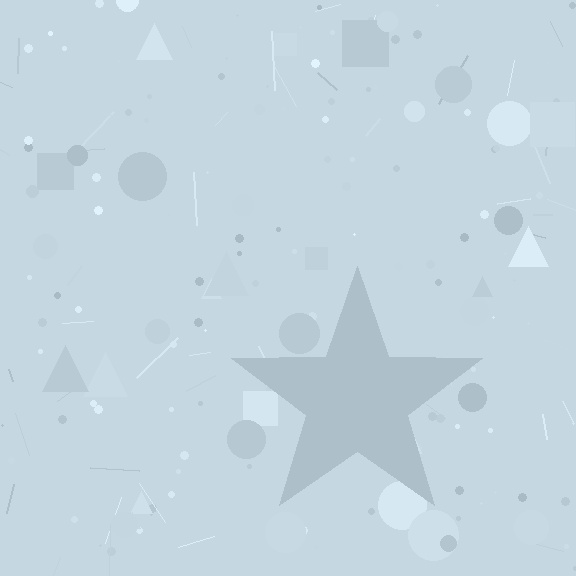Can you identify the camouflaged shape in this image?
The camouflaged shape is a star.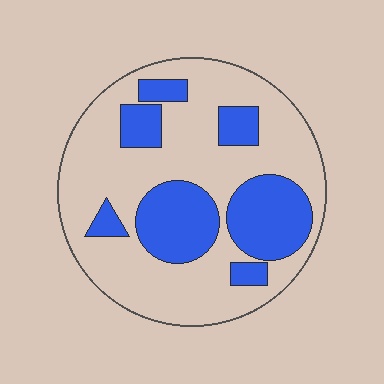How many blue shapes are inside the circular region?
7.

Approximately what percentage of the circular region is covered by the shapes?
Approximately 30%.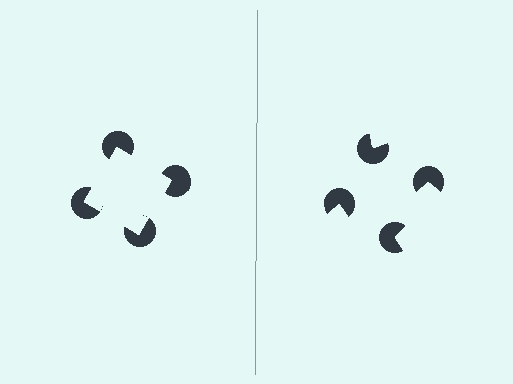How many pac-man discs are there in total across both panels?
8 — 4 on each side.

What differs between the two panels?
The pac-man discs are positioned identically on both sides; only the wedge orientations differ. On the left they align to a square; on the right they are misaligned.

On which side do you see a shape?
An illusory square appears on the left side. On the right side the wedge cuts are rotated, so no coherent shape forms.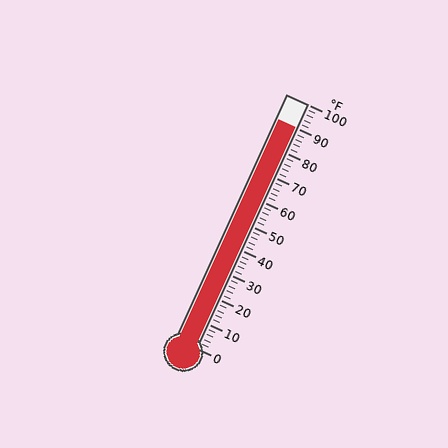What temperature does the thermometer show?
The thermometer shows approximately 90°F.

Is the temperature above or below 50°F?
The temperature is above 50°F.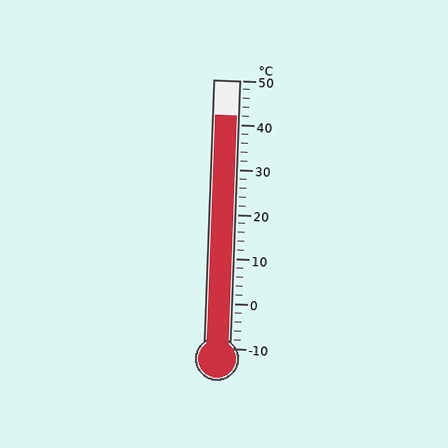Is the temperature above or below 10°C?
The temperature is above 10°C.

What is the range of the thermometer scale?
The thermometer scale ranges from -10°C to 50°C.